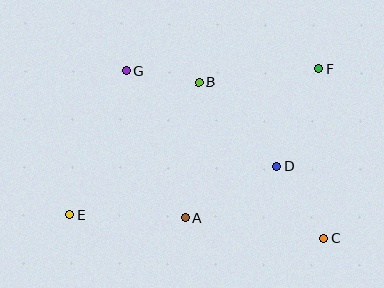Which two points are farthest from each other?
Points E and F are farthest from each other.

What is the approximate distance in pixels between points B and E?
The distance between B and E is approximately 184 pixels.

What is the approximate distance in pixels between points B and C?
The distance between B and C is approximately 200 pixels.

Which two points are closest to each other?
Points B and G are closest to each other.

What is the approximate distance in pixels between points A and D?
The distance between A and D is approximately 105 pixels.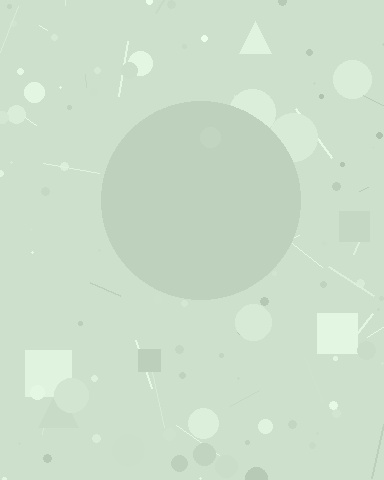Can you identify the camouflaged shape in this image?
The camouflaged shape is a circle.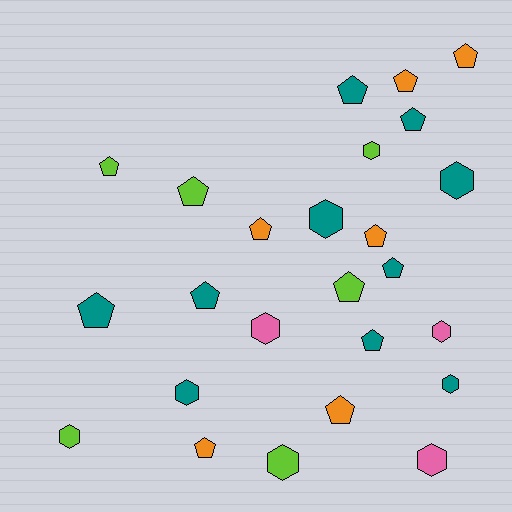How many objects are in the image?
There are 25 objects.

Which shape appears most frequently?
Pentagon, with 15 objects.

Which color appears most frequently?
Teal, with 10 objects.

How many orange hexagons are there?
There are no orange hexagons.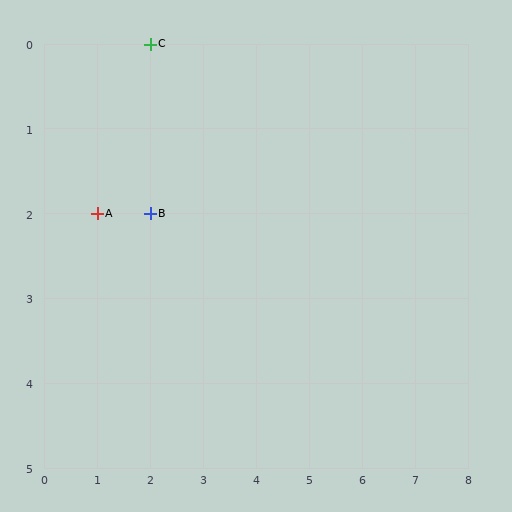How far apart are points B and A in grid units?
Points B and A are 1 column apart.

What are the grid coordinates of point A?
Point A is at grid coordinates (1, 2).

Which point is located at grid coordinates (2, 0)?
Point C is at (2, 0).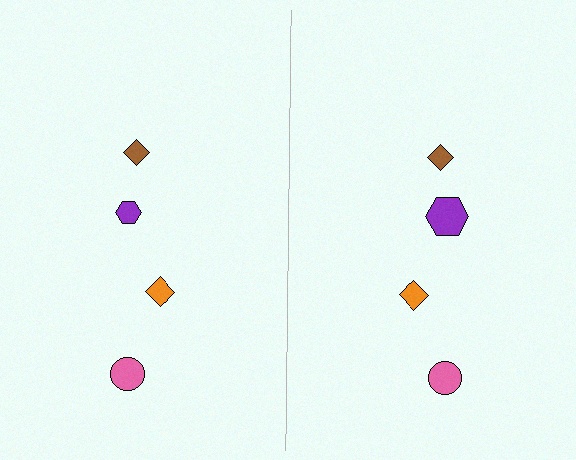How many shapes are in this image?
There are 8 shapes in this image.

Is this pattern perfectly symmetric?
No, the pattern is not perfectly symmetric. The purple hexagon on the right side has a different size than its mirror counterpart.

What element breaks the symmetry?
The purple hexagon on the right side has a different size than its mirror counterpart.